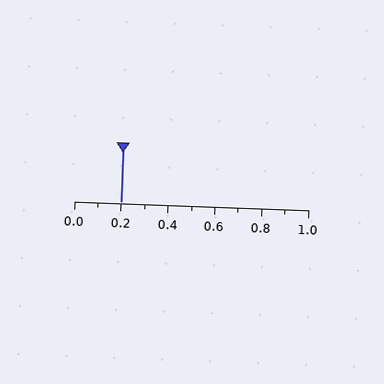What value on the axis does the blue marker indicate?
The marker indicates approximately 0.2.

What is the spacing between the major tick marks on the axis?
The major ticks are spaced 0.2 apart.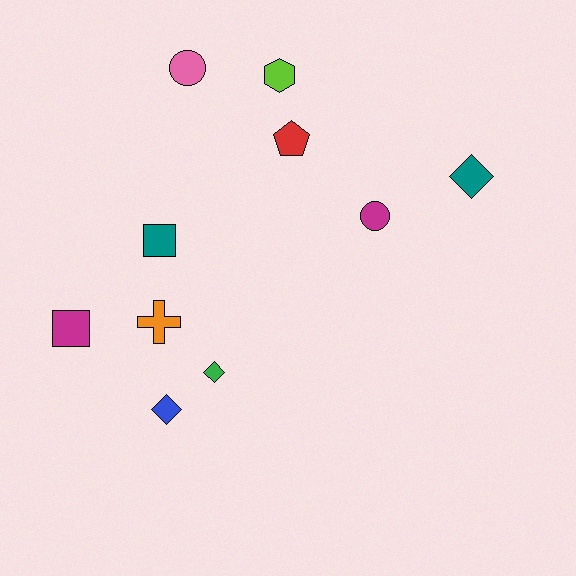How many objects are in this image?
There are 10 objects.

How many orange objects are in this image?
There is 1 orange object.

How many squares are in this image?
There are 2 squares.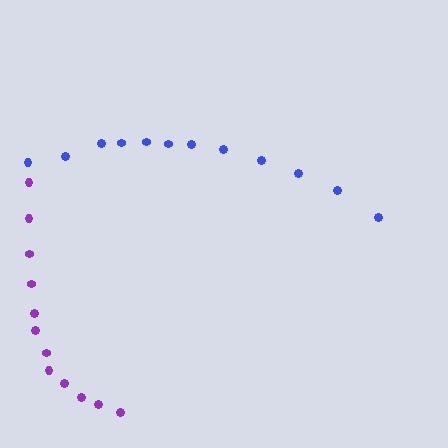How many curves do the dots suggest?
There are 2 distinct paths.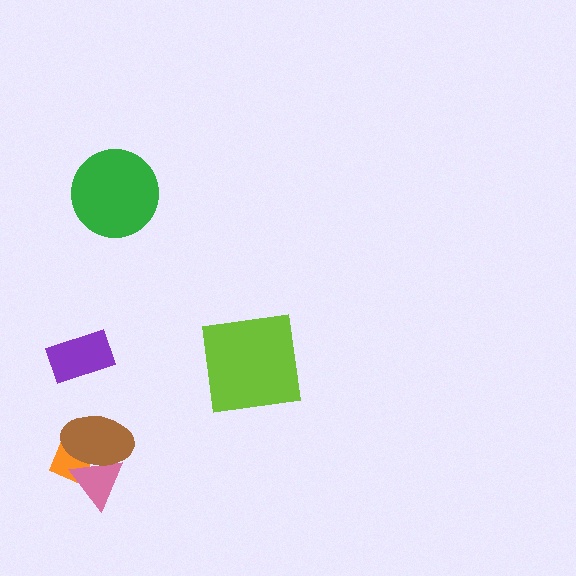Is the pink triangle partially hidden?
Yes, it is partially covered by another shape.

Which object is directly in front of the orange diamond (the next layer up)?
The pink triangle is directly in front of the orange diamond.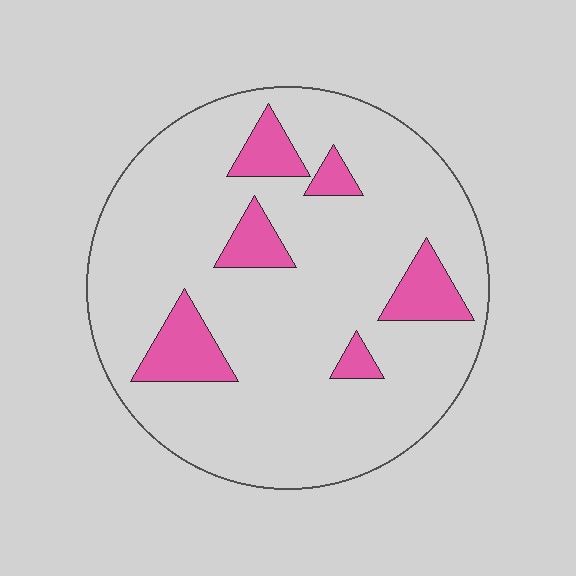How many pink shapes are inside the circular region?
6.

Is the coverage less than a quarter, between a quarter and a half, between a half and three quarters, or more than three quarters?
Less than a quarter.